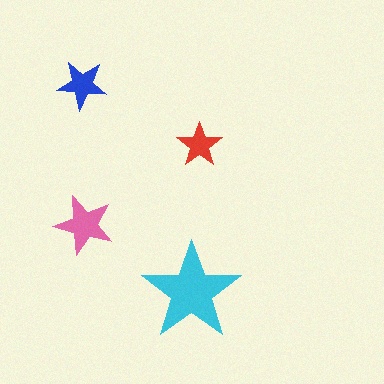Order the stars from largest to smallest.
the cyan one, the pink one, the blue one, the red one.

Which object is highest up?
The blue star is topmost.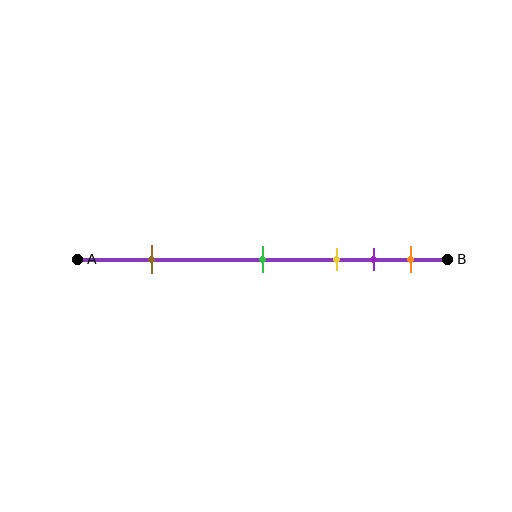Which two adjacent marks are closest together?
The purple and orange marks are the closest adjacent pair.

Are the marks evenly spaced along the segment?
No, the marks are not evenly spaced.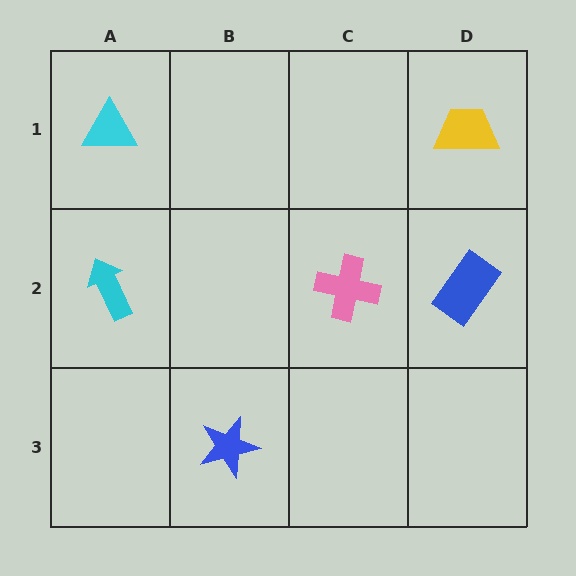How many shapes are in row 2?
3 shapes.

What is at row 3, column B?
A blue star.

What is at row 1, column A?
A cyan triangle.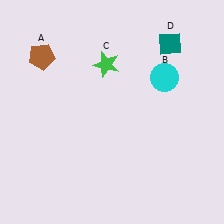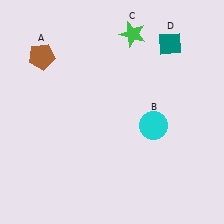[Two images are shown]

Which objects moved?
The objects that moved are: the cyan circle (B), the green star (C).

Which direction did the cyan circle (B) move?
The cyan circle (B) moved down.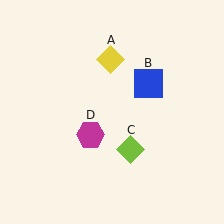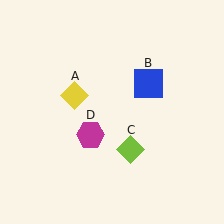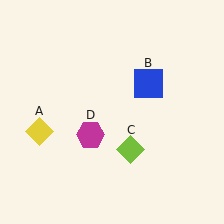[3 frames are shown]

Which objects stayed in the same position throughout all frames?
Blue square (object B) and lime diamond (object C) and magenta hexagon (object D) remained stationary.